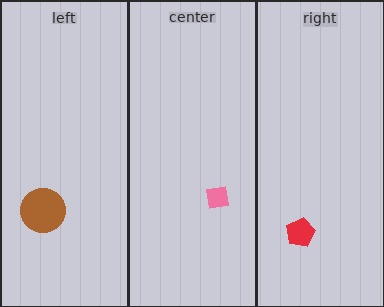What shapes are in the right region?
The red pentagon.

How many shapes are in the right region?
1.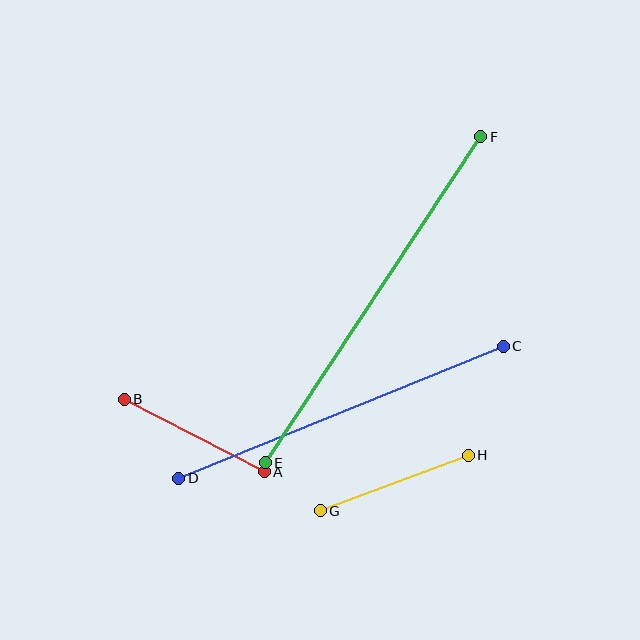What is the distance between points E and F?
The distance is approximately 391 pixels.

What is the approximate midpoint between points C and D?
The midpoint is at approximately (341, 412) pixels.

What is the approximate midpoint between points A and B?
The midpoint is at approximately (194, 435) pixels.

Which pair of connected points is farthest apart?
Points E and F are farthest apart.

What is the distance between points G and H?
The distance is approximately 158 pixels.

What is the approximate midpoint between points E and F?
The midpoint is at approximately (373, 300) pixels.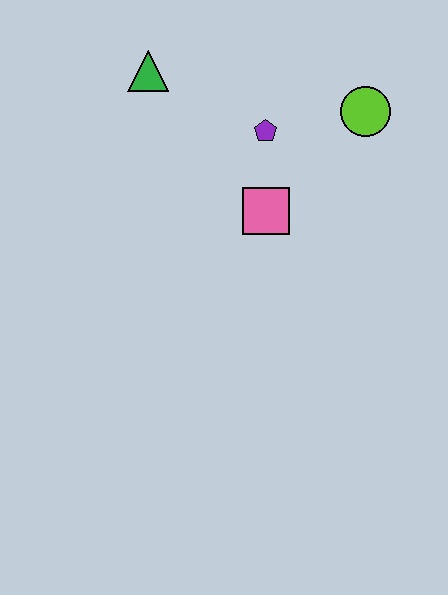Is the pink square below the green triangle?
Yes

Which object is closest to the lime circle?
The purple pentagon is closest to the lime circle.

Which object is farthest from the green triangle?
The lime circle is farthest from the green triangle.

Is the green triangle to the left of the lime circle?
Yes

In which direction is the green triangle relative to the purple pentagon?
The green triangle is to the left of the purple pentagon.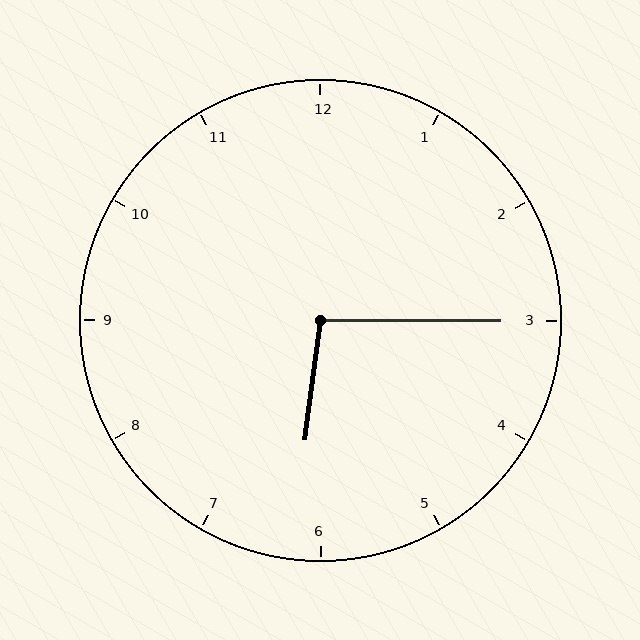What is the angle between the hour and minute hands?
Approximately 98 degrees.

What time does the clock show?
6:15.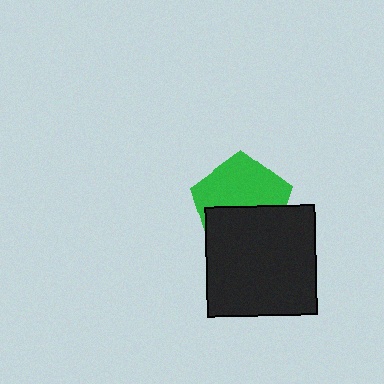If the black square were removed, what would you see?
You would see the complete green pentagon.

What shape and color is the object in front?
The object in front is a black square.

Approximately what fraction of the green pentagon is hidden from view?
Roughly 45% of the green pentagon is hidden behind the black square.